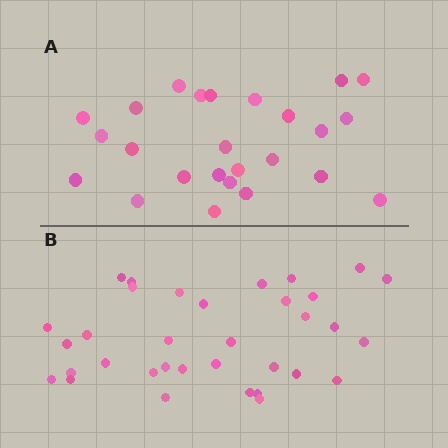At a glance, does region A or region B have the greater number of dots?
Region B (the bottom region) has more dots.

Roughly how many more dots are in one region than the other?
Region B has roughly 8 or so more dots than region A.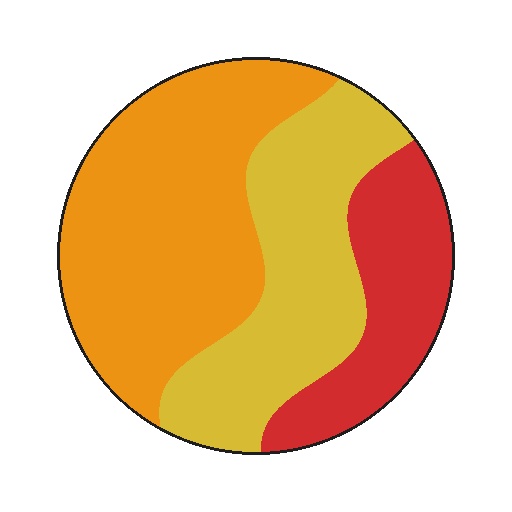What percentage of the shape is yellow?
Yellow covers 33% of the shape.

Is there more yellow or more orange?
Orange.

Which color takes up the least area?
Red, at roughly 20%.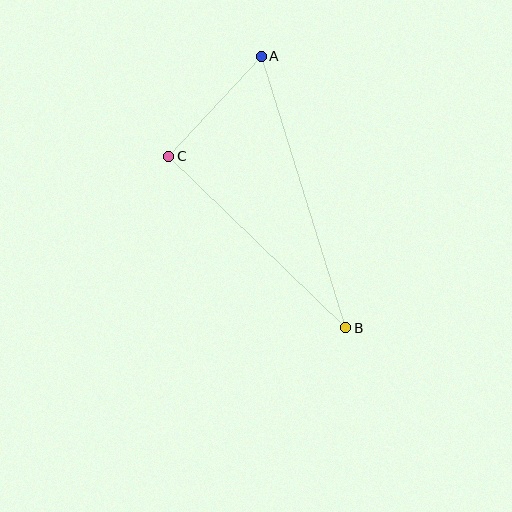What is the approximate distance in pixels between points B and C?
The distance between B and C is approximately 246 pixels.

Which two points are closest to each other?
Points A and C are closest to each other.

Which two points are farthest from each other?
Points A and B are farthest from each other.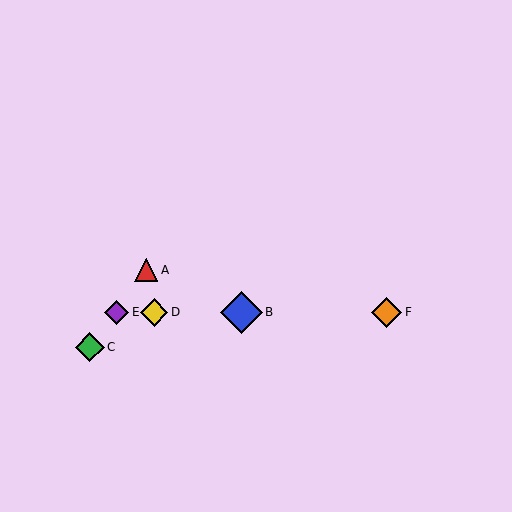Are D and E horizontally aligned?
Yes, both are at y≈312.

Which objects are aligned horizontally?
Objects B, D, E, F are aligned horizontally.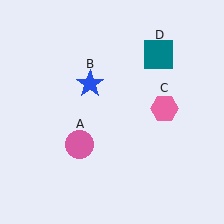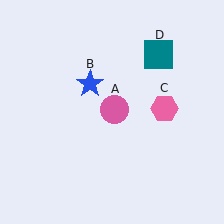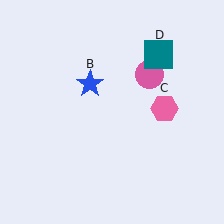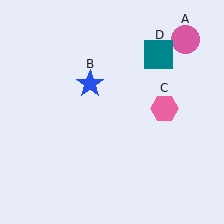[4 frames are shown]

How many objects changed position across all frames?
1 object changed position: pink circle (object A).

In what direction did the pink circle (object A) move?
The pink circle (object A) moved up and to the right.